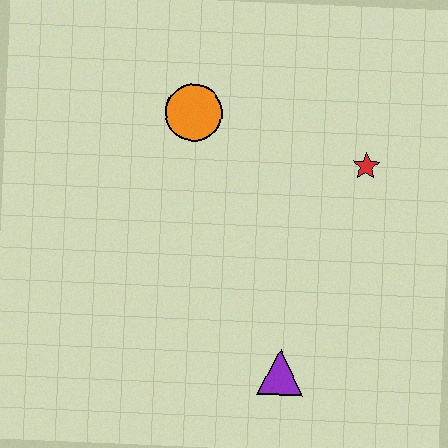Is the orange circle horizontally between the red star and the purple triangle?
No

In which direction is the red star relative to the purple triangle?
The red star is above the purple triangle.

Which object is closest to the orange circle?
The red star is closest to the orange circle.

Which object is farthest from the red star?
The purple triangle is farthest from the red star.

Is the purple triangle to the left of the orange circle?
No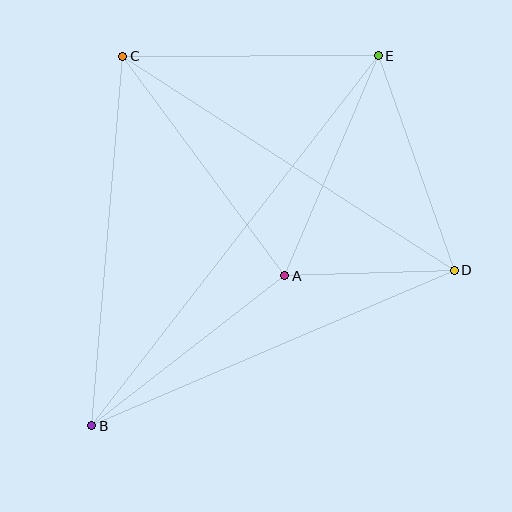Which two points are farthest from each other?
Points B and E are farthest from each other.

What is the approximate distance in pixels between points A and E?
The distance between A and E is approximately 239 pixels.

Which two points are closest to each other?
Points A and D are closest to each other.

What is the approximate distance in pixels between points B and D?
The distance between B and D is approximately 394 pixels.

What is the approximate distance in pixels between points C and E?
The distance between C and E is approximately 256 pixels.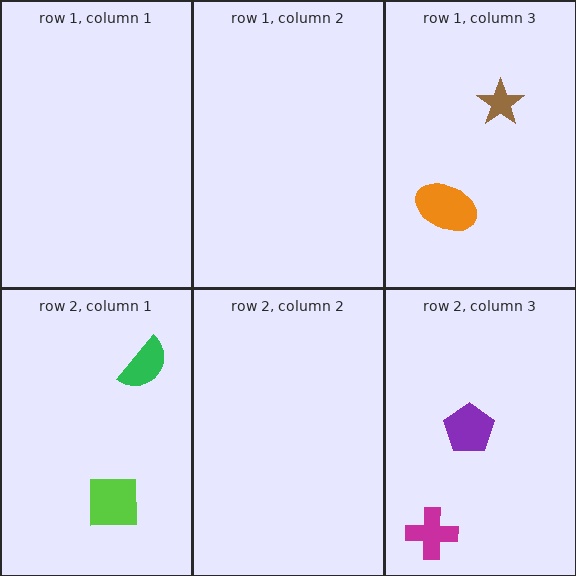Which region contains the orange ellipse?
The row 1, column 3 region.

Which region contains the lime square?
The row 2, column 1 region.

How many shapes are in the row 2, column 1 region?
2.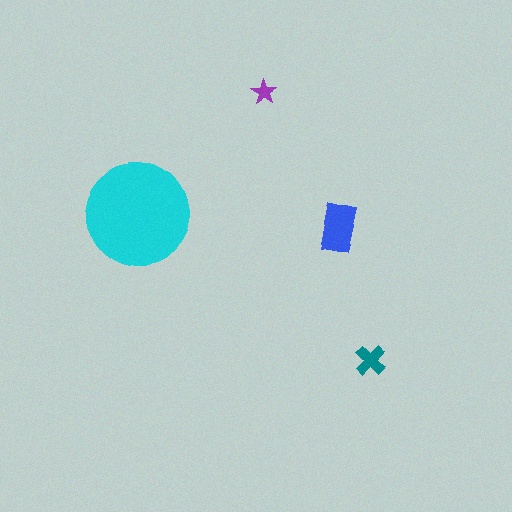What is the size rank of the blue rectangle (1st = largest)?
2nd.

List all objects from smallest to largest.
The purple star, the teal cross, the blue rectangle, the cyan circle.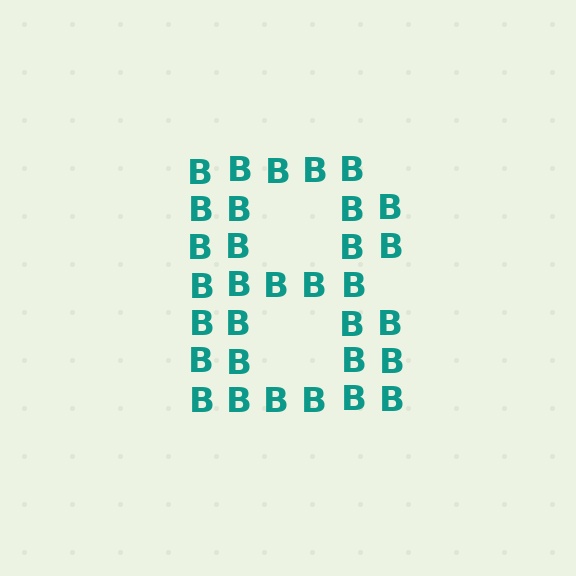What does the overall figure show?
The overall figure shows the letter B.